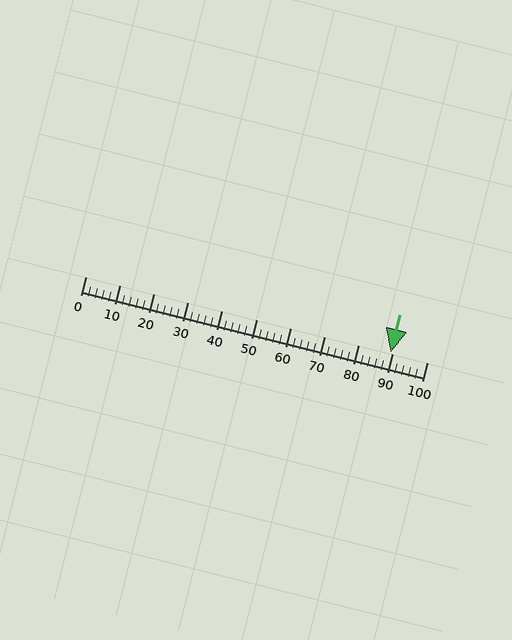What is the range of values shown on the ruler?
The ruler shows values from 0 to 100.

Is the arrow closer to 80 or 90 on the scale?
The arrow is closer to 90.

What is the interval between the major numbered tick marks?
The major tick marks are spaced 10 units apart.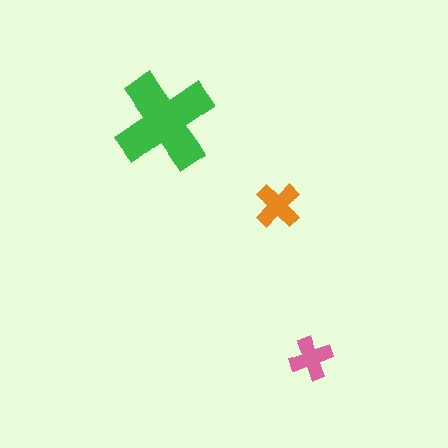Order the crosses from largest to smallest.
the green one, the orange one, the pink one.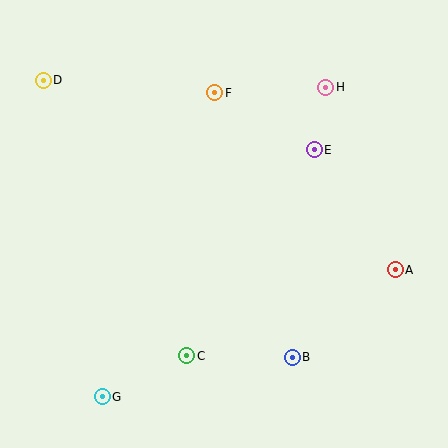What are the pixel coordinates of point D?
Point D is at (43, 80).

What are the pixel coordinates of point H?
Point H is at (326, 87).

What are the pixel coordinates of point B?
Point B is at (292, 357).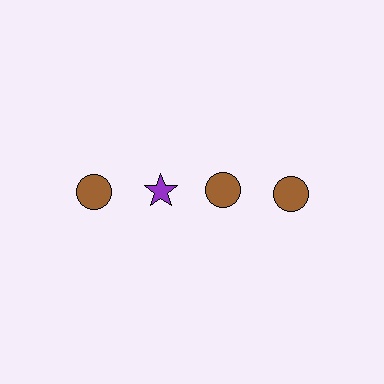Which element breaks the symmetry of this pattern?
The purple star in the top row, second from left column breaks the symmetry. All other shapes are brown circles.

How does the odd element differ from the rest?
It differs in both color (purple instead of brown) and shape (star instead of circle).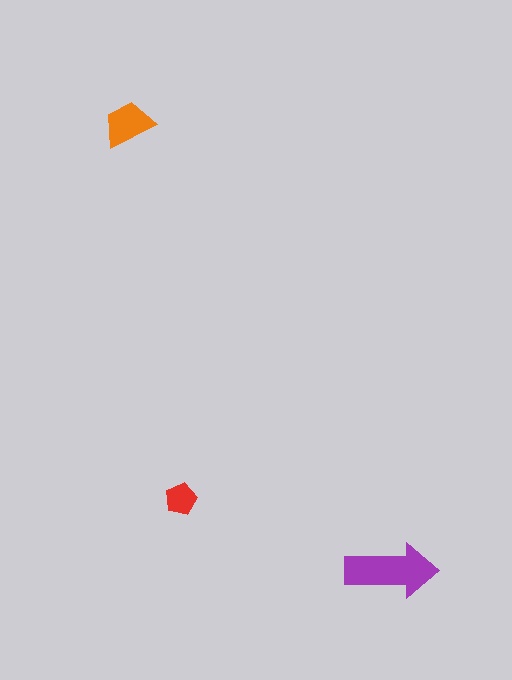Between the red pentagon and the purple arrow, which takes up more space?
The purple arrow.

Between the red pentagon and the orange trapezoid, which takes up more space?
The orange trapezoid.